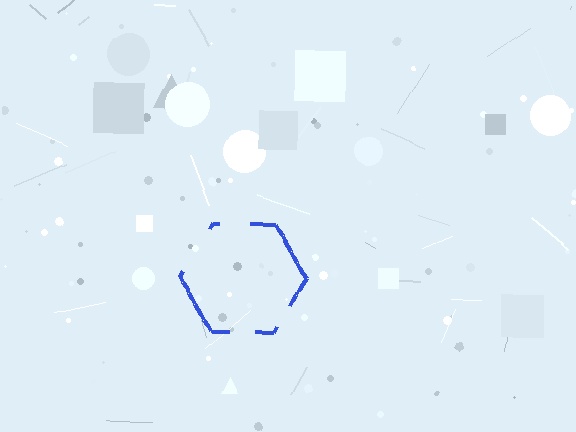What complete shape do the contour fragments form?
The contour fragments form a hexagon.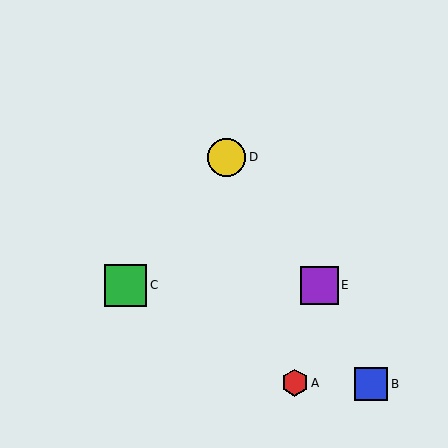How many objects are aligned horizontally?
2 objects (C, E) are aligned horizontally.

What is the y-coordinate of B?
Object B is at y≈384.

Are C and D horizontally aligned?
No, C is at y≈285 and D is at y≈157.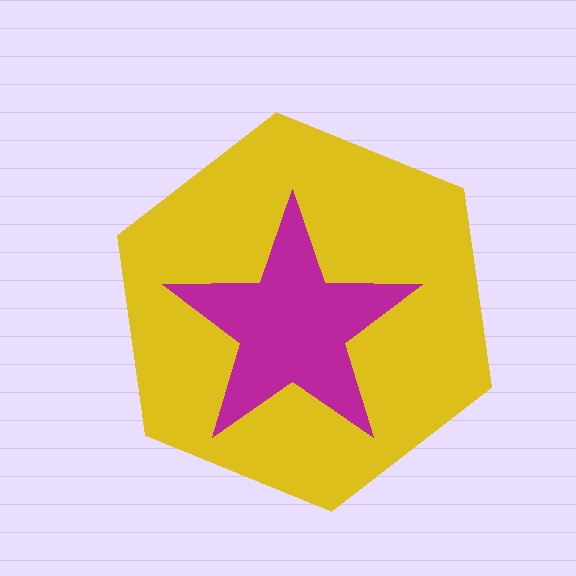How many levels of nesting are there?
2.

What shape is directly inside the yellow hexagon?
The magenta star.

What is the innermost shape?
The magenta star.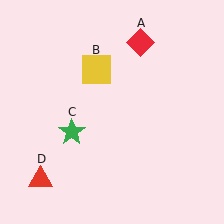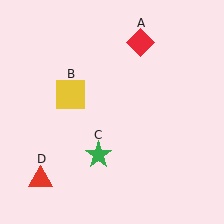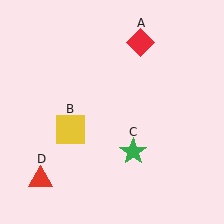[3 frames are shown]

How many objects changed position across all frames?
2 objects changed position: yellow square (object B), green star (object C).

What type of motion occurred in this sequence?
The yellow square (object B), green star (object C) rotated counterclockwise around the center of the scene.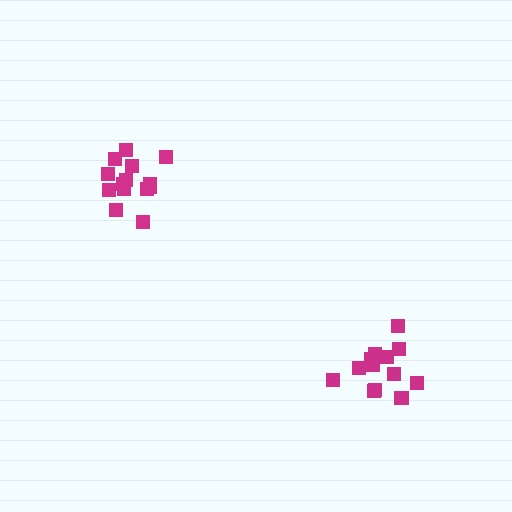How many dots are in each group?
Group 1: 14 dots, Group 2: 13 dots (27 total).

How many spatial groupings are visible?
There are 2 spatial groupings.